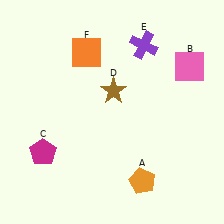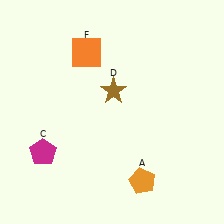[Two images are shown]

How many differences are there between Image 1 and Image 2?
There are 2 differences between the two images.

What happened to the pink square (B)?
The pink square (B) was removed in Image 2. It was in the top-right area of Image 1.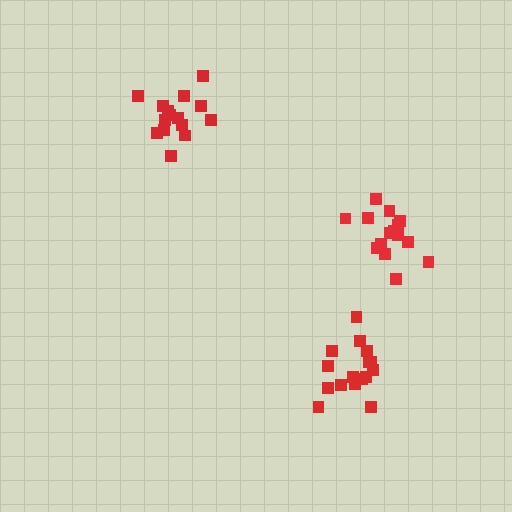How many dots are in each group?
Group 1: 15 dots, Group 2: 16 dots, Group 3: 15 dots (46 total).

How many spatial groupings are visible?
There are 3 spatial groupings.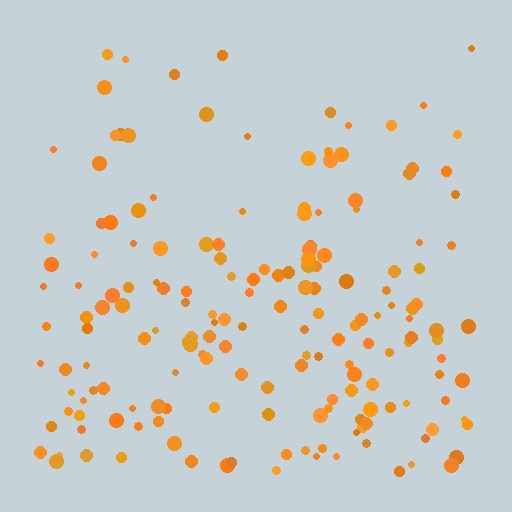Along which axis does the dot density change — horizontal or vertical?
Vertical.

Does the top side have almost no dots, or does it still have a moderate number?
Still a moderate number, just noticeably fewer than the bottom.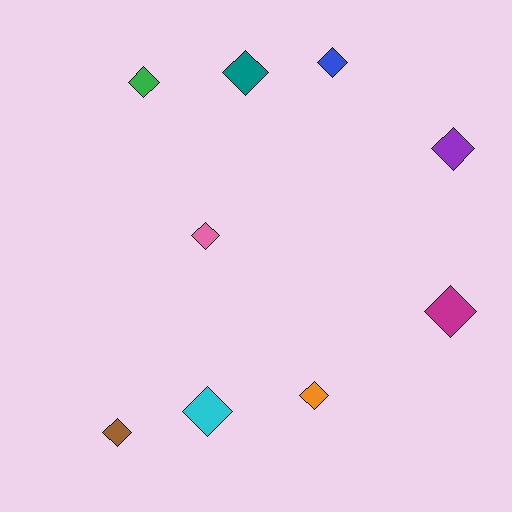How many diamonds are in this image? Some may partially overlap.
There are 9 diamonds.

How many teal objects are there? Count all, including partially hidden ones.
There is 1 teal object.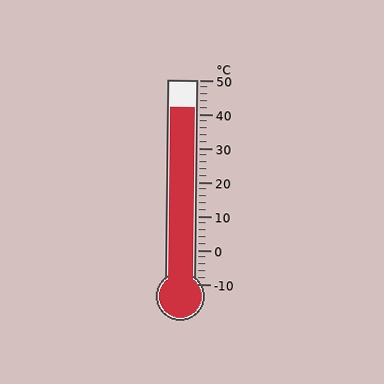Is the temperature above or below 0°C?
The temperature is above 0°C.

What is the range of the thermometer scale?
The thermometer scale ranges from -10°C to 50°C.